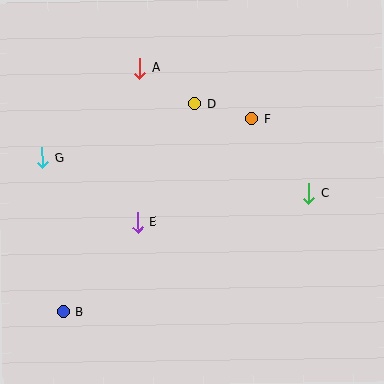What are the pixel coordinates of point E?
Point E is at (137, 222).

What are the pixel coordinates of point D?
Point D is at (195, 103).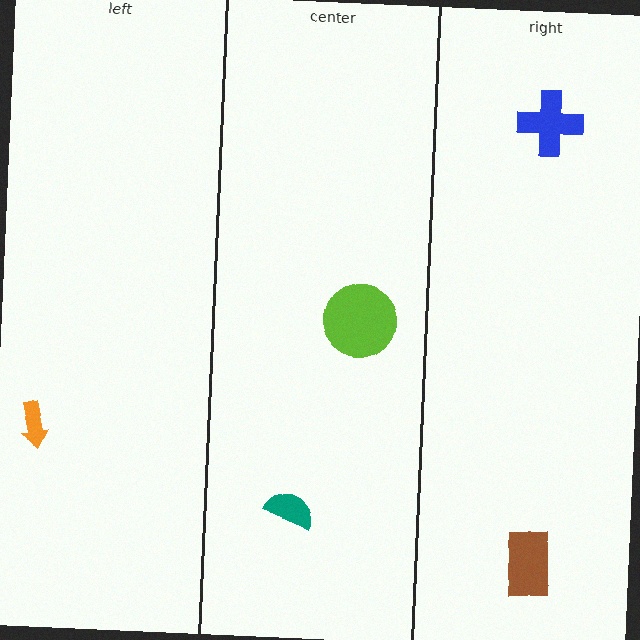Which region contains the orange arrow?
The left region.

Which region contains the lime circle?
The center region.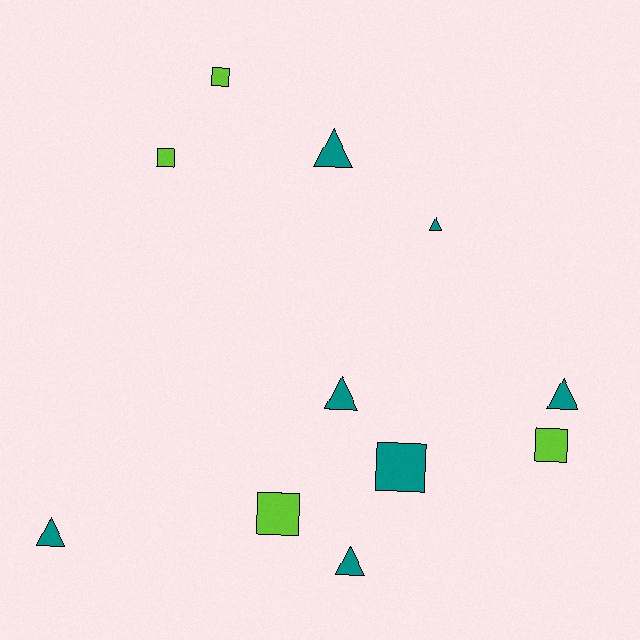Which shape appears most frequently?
Triangle, with 6 objects.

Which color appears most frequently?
Teal, with 7 objects.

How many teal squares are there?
There is 1 teal square.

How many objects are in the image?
There are 11 objects.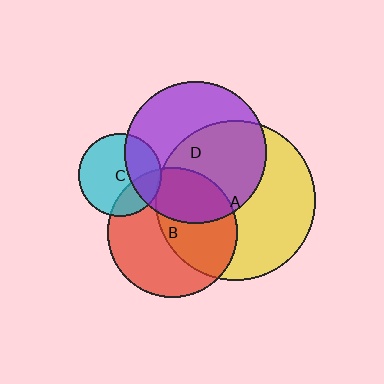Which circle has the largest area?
Circle A (yellow).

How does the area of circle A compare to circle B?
Approximately 1.5 times.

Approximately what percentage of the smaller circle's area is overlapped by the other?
Approximately 30%.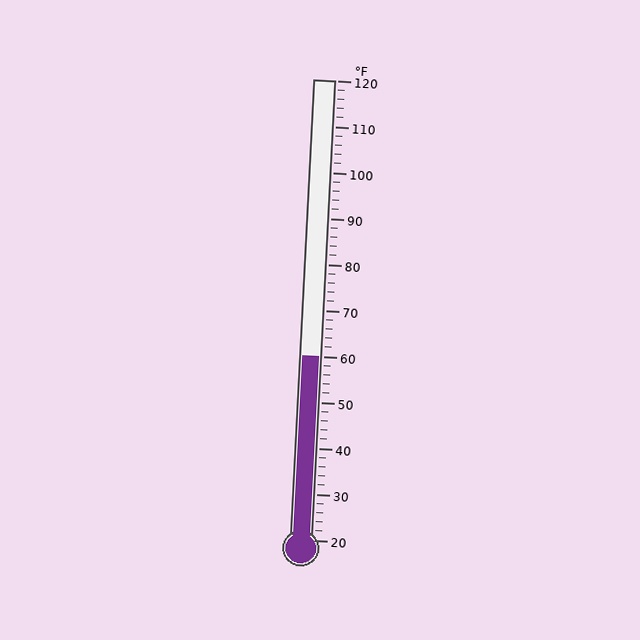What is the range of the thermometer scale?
The thermometer scale ranges from 20°F to 120°F.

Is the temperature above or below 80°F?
The temperature is below 80°F.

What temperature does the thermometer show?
The thermometer shows approximately 60°F.